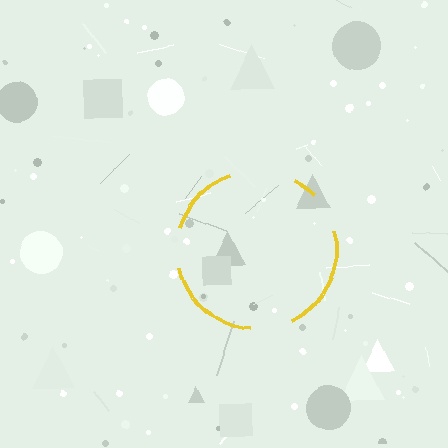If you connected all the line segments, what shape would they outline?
They would outline a circle.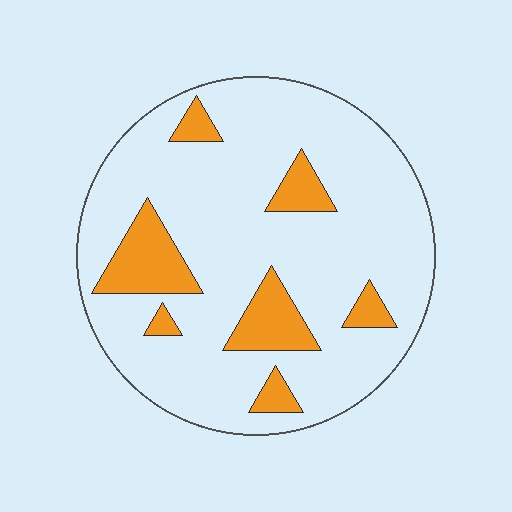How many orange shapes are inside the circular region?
7.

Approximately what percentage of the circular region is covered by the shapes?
Approximately 15%.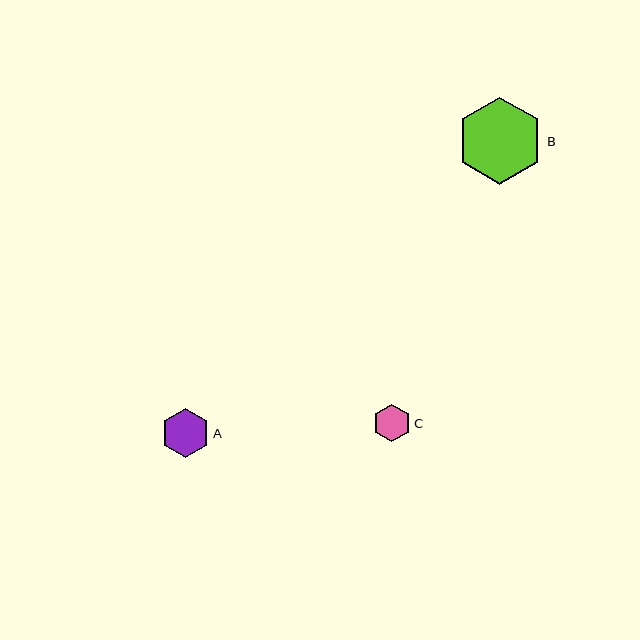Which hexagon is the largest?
Hexagon B is the largest with a size of approximately 87 pixels.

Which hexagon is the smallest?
Hexagon C is the smallest with a size of approximately 38 pixels.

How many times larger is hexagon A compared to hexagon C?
Hexagon A is approximately 1.3 times the size of hexagon C.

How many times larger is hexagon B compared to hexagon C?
Hexagon B is approximately 2.3 times the size of hexagon C.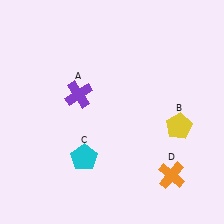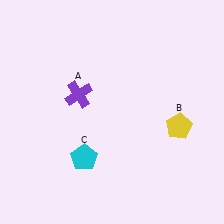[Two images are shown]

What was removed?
The orange cross (D) was removed in Image 2.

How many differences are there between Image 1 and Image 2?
There is 1 difference between the two images.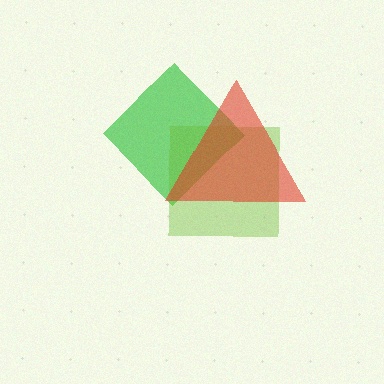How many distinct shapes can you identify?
There are 3 distinct shapes: a green diamond, a lime square, a red triangle.